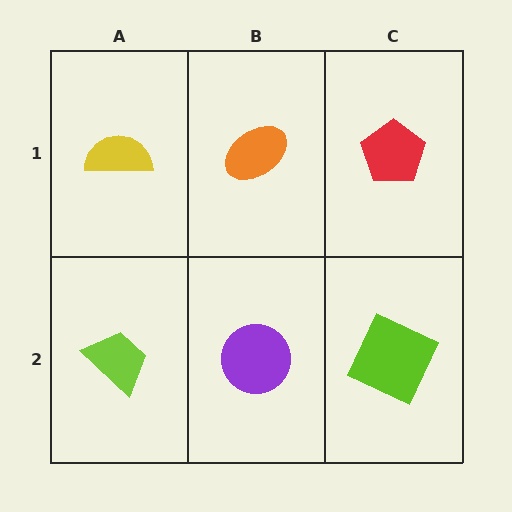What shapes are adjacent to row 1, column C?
A lime square (row 2, column C), an orange ellipse (row 1, column B).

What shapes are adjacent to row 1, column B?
A purple circle (row 2, column B), a yellow semicircle (row 1, column A), a red pentagon (row 1, column C).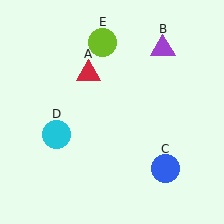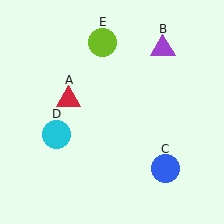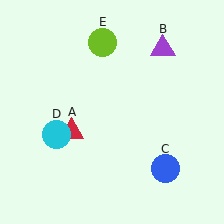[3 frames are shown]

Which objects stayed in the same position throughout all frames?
Purple triangle (object B) and blue circle (object C) and cyan circle (object D) and lime circle (object E) remained stationary.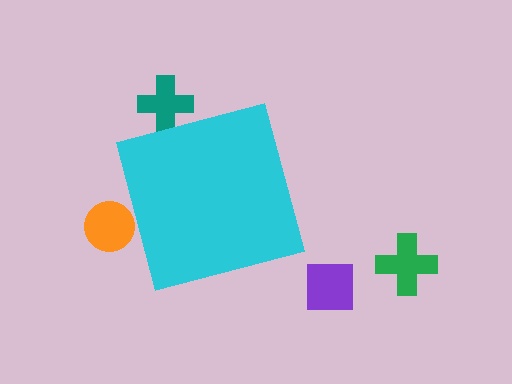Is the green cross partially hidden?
No, the green cross is fully visible.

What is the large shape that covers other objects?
A cyan square.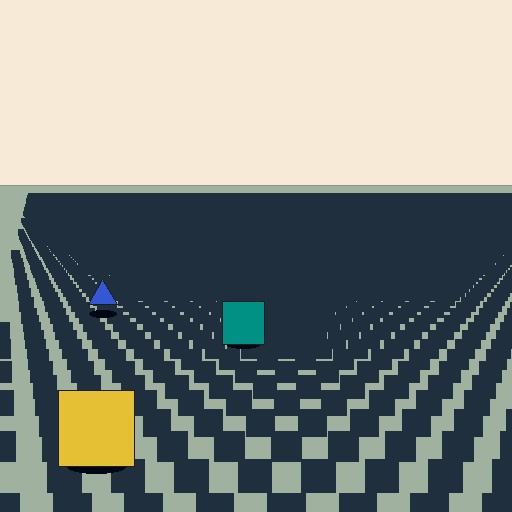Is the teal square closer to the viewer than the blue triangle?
Yes. The teal square is closer — you can tell from the texture gradient: the ground texture is coarser near it.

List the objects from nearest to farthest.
From nearest to farthest: the yellow square, the teal square, the blue triangle.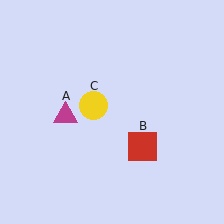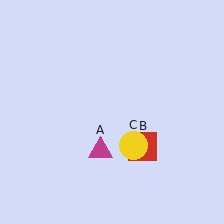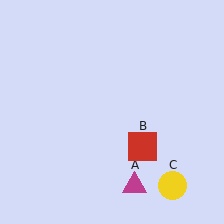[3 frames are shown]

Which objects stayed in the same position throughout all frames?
Red square (object B) remained stationary.